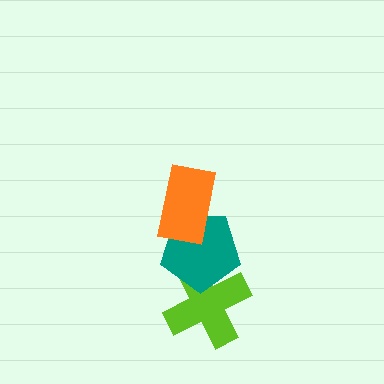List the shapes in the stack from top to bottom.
From top to bottom: the orange rectangle, the teal pentagon, the lime cross.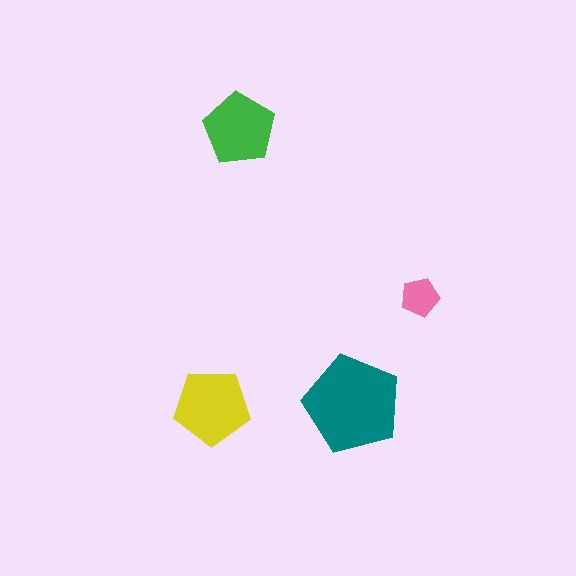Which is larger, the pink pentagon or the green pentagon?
The green one.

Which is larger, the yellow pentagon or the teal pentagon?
The teal one.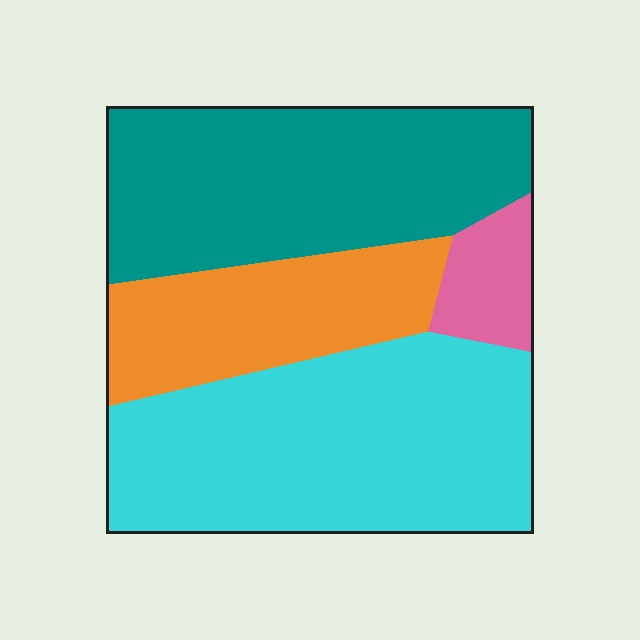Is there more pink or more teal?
Teal.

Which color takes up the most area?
Cyan, at roughly 40%.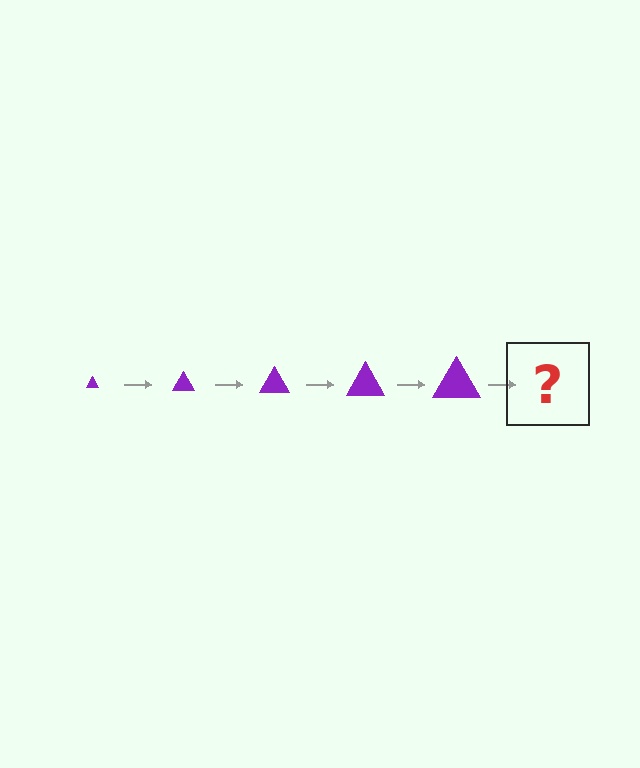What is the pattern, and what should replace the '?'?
The pattern is that the triangle gets progressively larger each step. The '?' should be a purple triangle, larger than the previous one.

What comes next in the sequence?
The next element should be a purple triangle, larger than the previous one.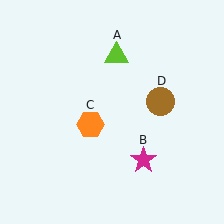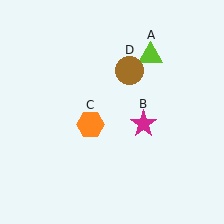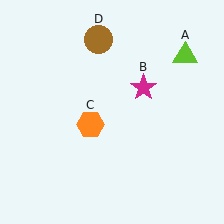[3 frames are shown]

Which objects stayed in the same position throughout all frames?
Orange hexagon (object C) remained stationary.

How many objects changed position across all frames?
3 objects changed position: lime triangle (object A), magenta star (object B), brown circle (object D).